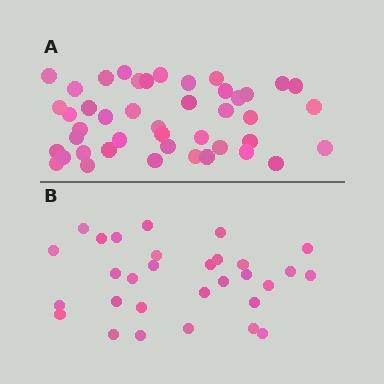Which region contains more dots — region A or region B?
Region A (the top region) has more dots.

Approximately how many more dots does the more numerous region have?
Region A has approximately 15 more dots than region B.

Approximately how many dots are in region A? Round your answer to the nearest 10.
About 40 dots. (The exact count is 44, which rounds to 40.)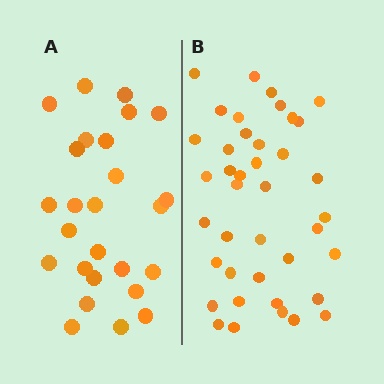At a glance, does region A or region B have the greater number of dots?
Region B (the right region) has more dots.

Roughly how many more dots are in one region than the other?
Region B has approximately 15 more dots than region A.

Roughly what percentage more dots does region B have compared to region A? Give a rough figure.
About 55% more.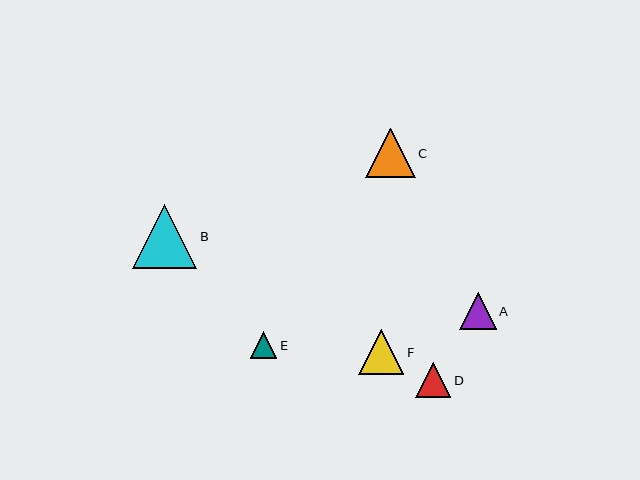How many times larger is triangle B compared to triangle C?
Triangle B is approximately 1.3 times the size of triangle C.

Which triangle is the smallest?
Triangle E is the smallest with a size of approximately 27 pixels.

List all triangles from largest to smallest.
From largest to smallest: B, C, F, A, D, E.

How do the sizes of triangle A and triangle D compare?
Triangle A and triangle D are approximately the same size.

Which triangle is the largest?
Triangle B is the largest with a size of approximately 64 pixels.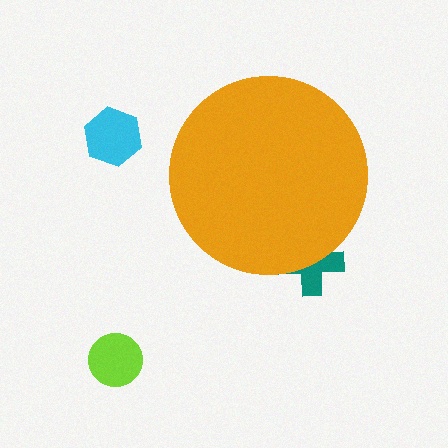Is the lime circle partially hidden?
No, the lime circle is fully visible.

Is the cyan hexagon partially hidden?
No, the cyan hexagon is fully visible.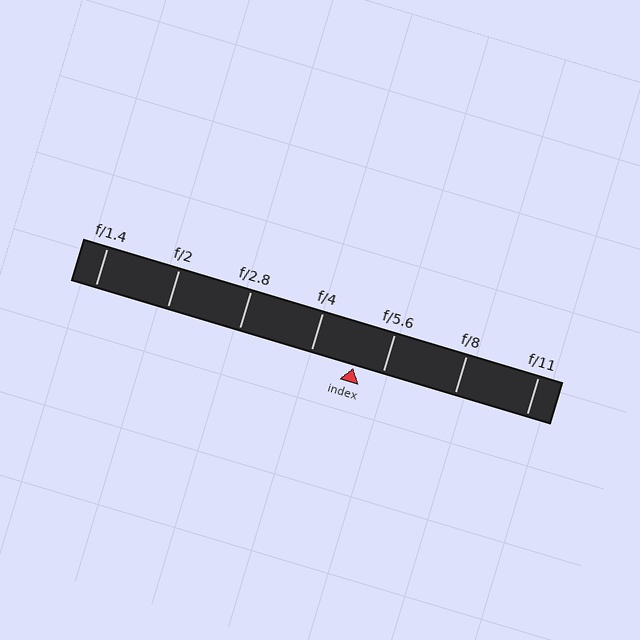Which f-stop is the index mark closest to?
The index mark is closest to f/5.6.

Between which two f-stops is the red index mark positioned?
The index mark is between f/4 and f/5.6.